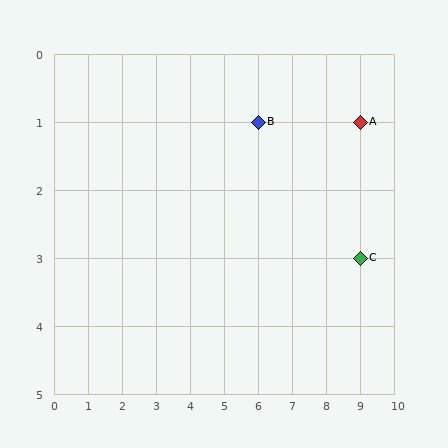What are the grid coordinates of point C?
Point C is at grid coordinates (9, 3).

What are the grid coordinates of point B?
Point B is at grid coordinates (6, 1).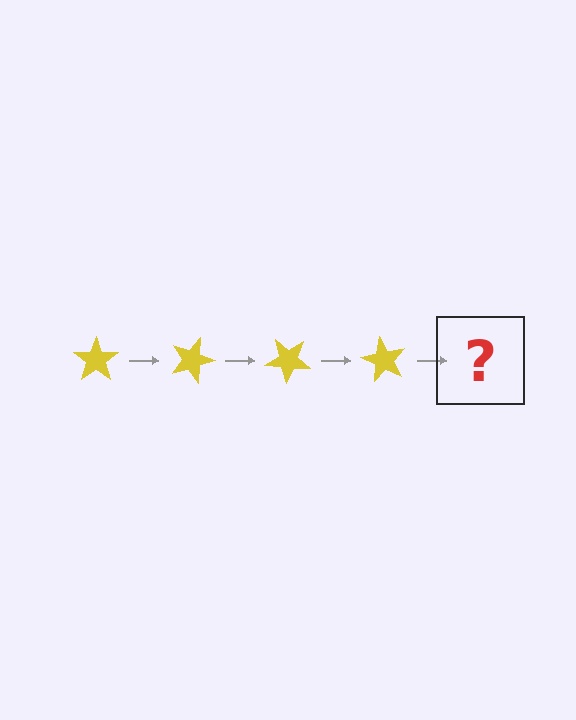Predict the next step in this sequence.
The next step is a yellow star rotated 80 degrees.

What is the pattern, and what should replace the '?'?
The pattern is that the star rotates 20 degrees each step. The '?' should be a yellow star rotated 80 degrees.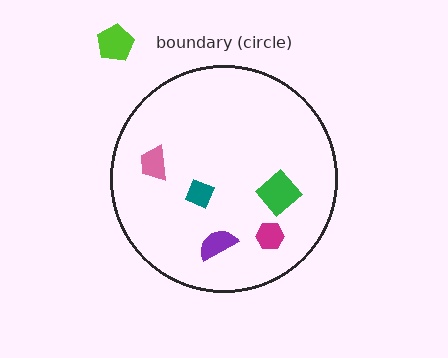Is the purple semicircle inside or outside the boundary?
Inside.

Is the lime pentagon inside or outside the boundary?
Outside.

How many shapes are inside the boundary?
5 inside, 1 outside.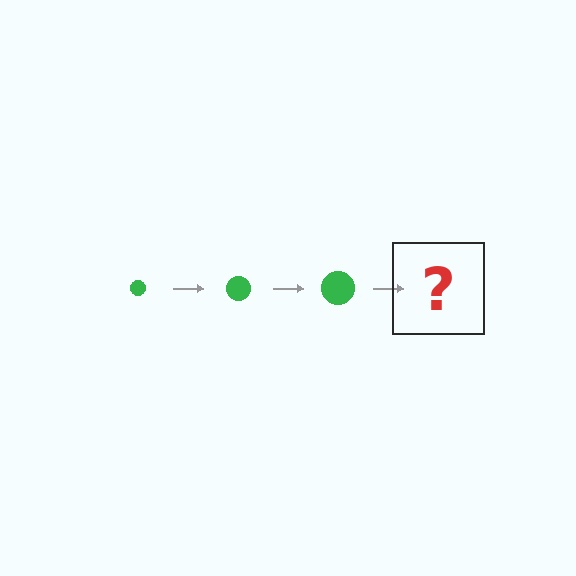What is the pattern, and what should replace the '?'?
The pattern is that the circle gets progressively larger each step. The '?' should be a green circle, larger than the previous one.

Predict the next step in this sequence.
The next step is a green circle, larger than the previous one.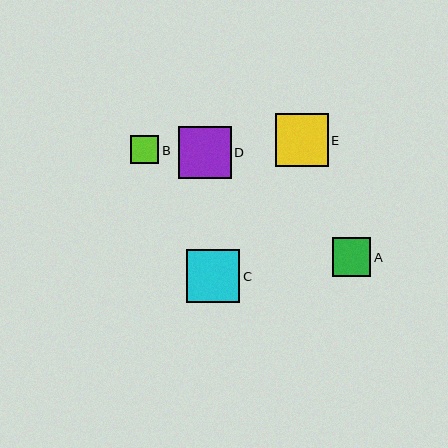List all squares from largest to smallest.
From largest to smallest: C, E, D, A, B.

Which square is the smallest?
Square B is the smallest with a size of approximately 28 pixels.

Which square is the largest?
Square C is the largest with a size of approximately 53 pixels.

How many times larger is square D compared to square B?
Square D is approximately 1.9 times the size of square B.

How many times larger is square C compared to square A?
Square C is approximately 1.4 times the size of square A.